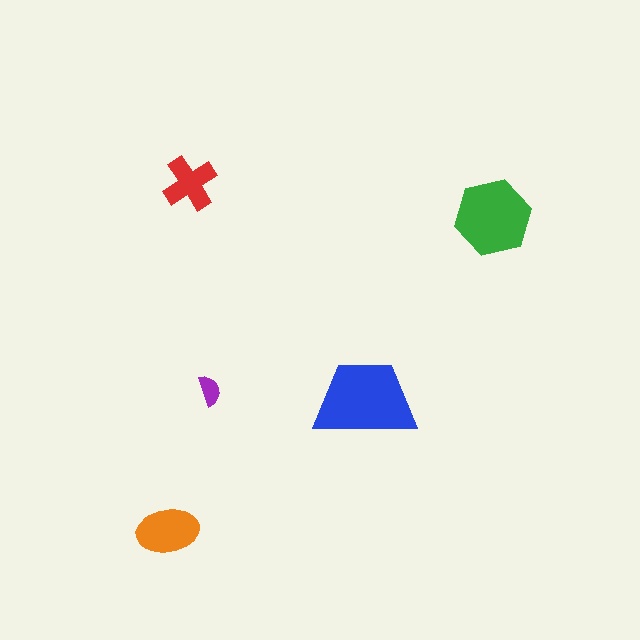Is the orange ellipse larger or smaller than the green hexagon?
Smaller.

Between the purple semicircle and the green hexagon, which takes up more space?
The green hexagon.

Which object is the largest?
The blue trapezoid.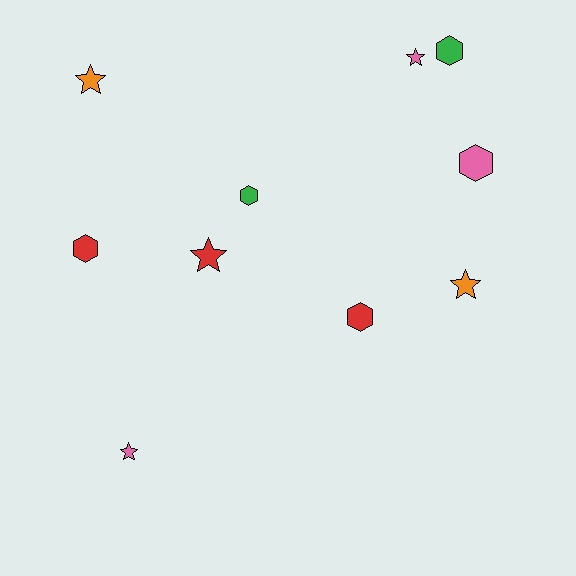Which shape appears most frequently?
Hexagon, with 5 objects.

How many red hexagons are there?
There are 2 red hexagons.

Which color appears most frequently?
Red, with 3 objects.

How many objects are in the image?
There are 10 objects.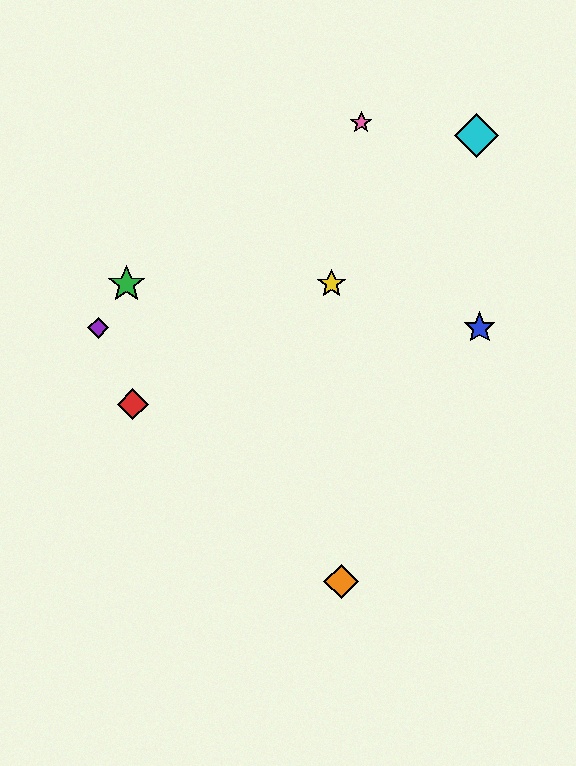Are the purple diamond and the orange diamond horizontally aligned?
No, the purple diamond is at y≈328 and the orange diamond is at y≈582.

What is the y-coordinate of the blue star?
The blue star is at y≈328.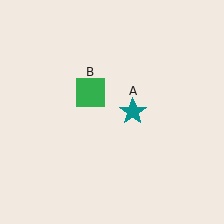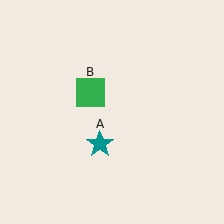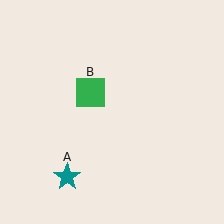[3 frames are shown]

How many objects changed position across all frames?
1 object changed position: teal star (object A).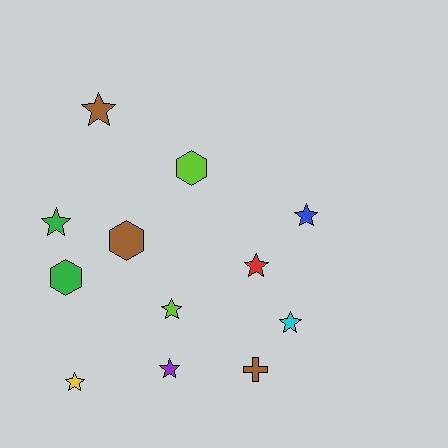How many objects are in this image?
There are 12 objects.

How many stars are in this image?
There are 8 stars.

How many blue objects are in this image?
There is 1 blue object.